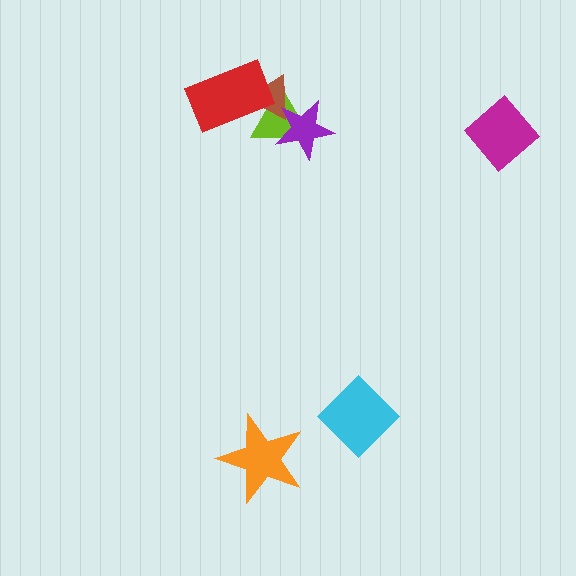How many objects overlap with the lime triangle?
3 objects overlap with the lime triangle.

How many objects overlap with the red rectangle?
2 objects overlap with the red rectangle.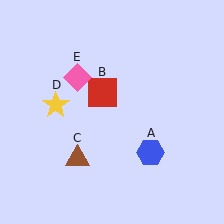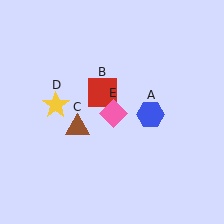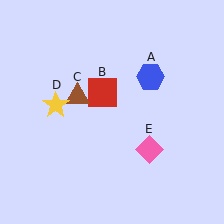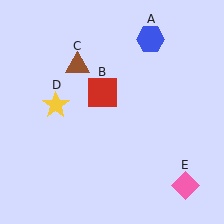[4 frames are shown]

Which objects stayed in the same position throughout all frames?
Red square (object B) and yellow star (object D) remained stationary.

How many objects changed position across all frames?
3 objects changed position: blue hexagon (object A), brown triangle (object C), pink diamond (object E).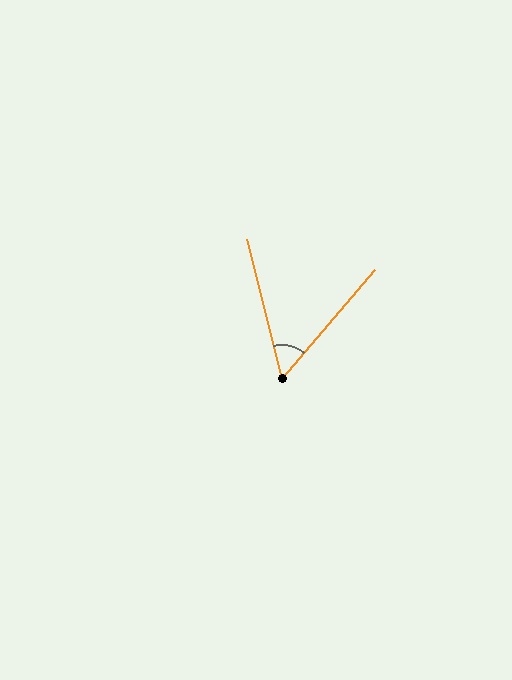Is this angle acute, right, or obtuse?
It is acute.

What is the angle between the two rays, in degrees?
Approximately 54 degrees.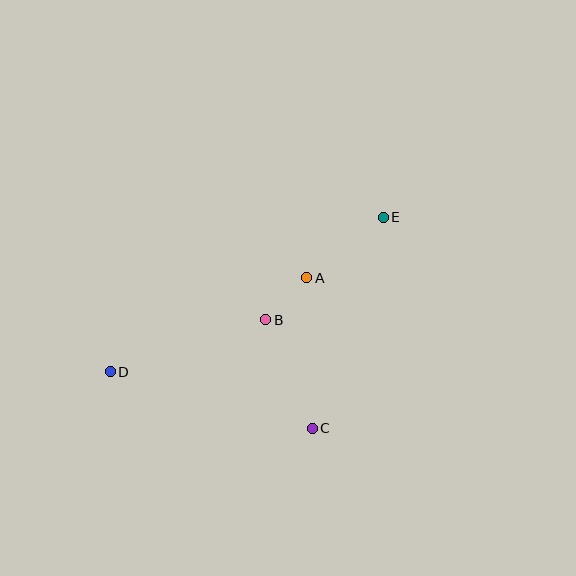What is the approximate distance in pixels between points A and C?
The distance between A and C is approximately 150 pixels.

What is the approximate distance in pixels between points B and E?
The distance between B and E is approximately 156 pixels.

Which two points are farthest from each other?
Points D and E are farthest from each other.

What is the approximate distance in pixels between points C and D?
The distance between C and D is approximately 210 pixels.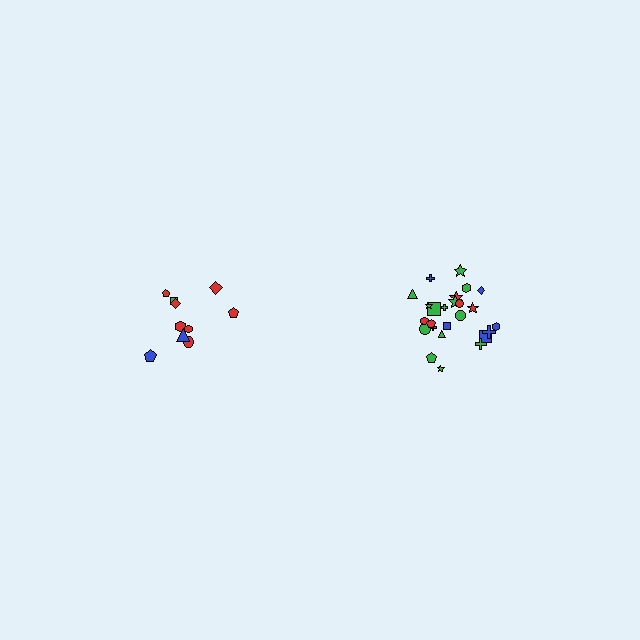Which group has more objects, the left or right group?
The right group.